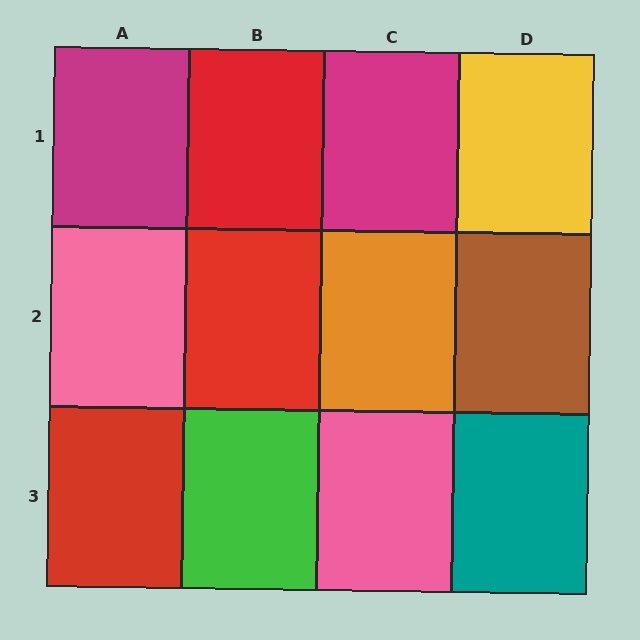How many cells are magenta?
2 cells are magenta.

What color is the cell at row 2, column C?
Orange.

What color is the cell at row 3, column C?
Pink.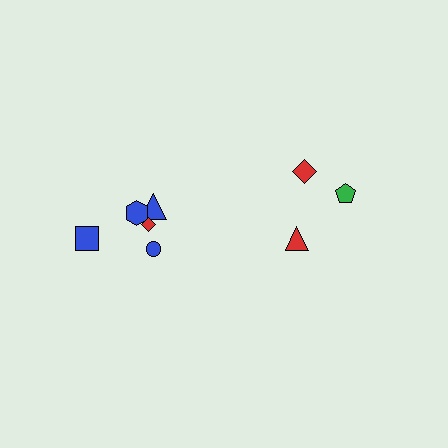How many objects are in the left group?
There are 5 objects.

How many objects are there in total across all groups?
There are 8 objects.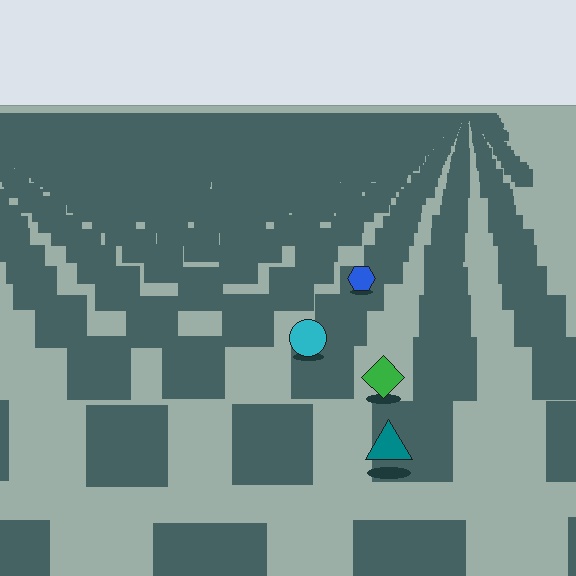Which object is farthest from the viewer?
The blue hexagon is farthest from the viewer. It appears smaller and the ground texture around it is denser.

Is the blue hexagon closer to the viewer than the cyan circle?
No. The cyan circle is closer — you can tell from the texture gradient: the ground texture is coarser near it.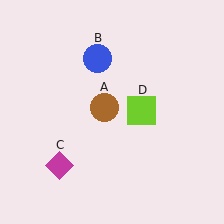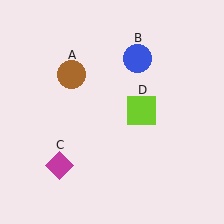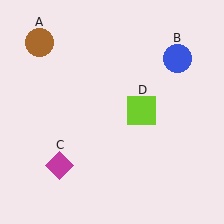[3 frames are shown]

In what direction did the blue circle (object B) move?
The blue circle (object B) moved right.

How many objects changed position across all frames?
2 objects changed position: brown circle (object A), blue circle (object B).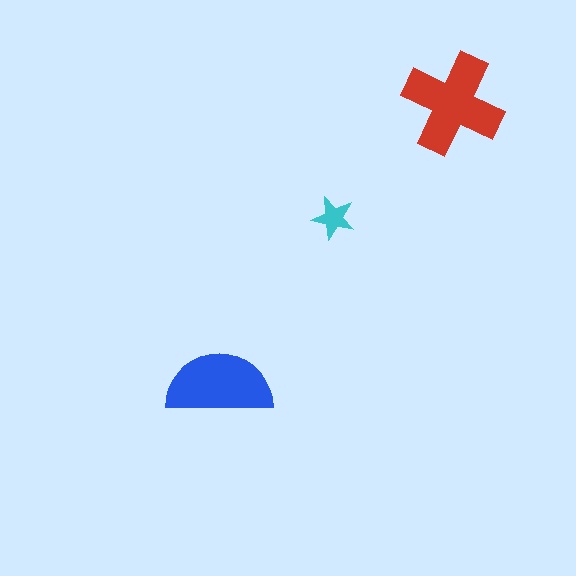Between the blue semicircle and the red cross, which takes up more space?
The red cross.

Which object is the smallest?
The cyan star.